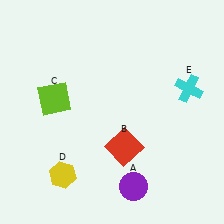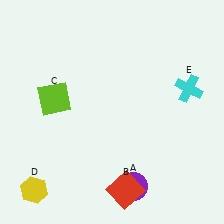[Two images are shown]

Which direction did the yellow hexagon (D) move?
The yellow hexagon (D) moved left.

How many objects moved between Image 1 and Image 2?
2 objects moved between the two images.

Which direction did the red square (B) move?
The red square (B) moved down.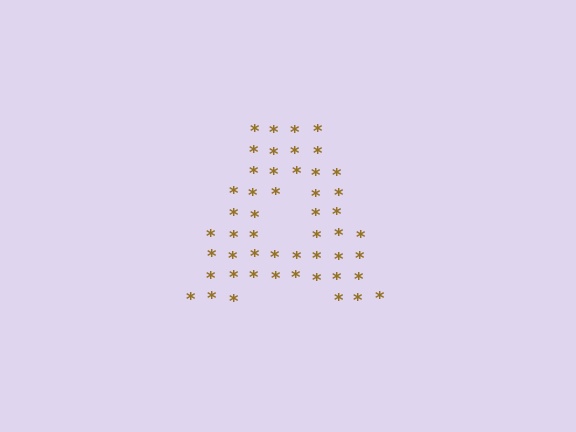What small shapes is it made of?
It is made of small asterisks.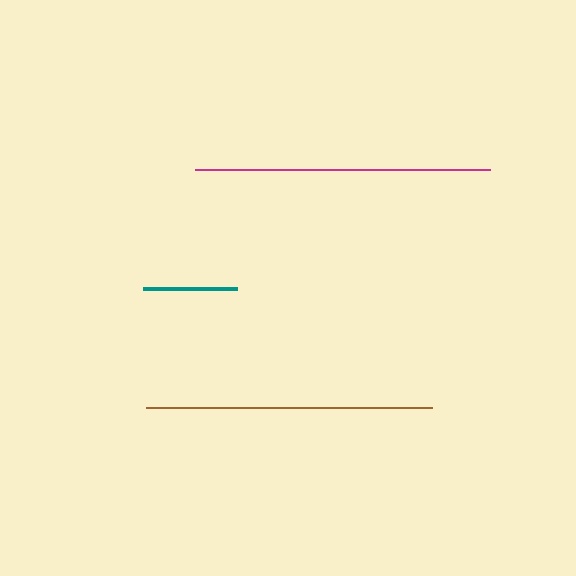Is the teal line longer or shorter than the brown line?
The brown line is longer than the teal line.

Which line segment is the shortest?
The teal line is the shortest at approximately 94 pixels.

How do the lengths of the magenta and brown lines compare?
The magenta and brown lines are approximately the same length.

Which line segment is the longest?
The magenta line is the longest at approximately 295 pixels.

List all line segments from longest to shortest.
From longest to shortest: magenta, brown, teal.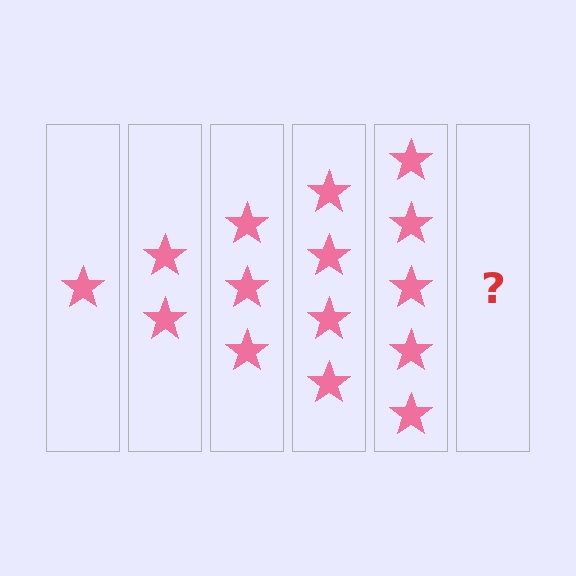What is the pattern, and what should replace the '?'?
The pattern is that each step adds one more star. The '?' should be 6 stars.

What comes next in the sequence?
The next element should be 6 stars.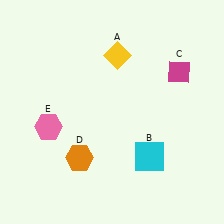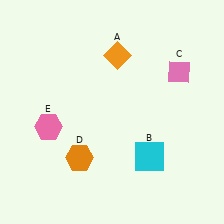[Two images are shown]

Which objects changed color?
A changed from yellow to orange. C changed from magenta to pink.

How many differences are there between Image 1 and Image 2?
There are 2 differences between the two images.